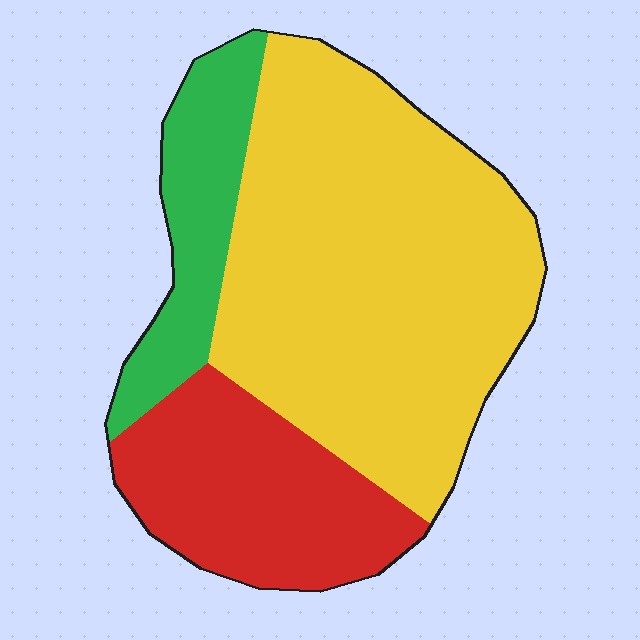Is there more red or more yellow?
Yellow.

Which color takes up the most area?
Yellow, at roughly 60%.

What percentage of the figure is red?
Red covers 25% of the figure.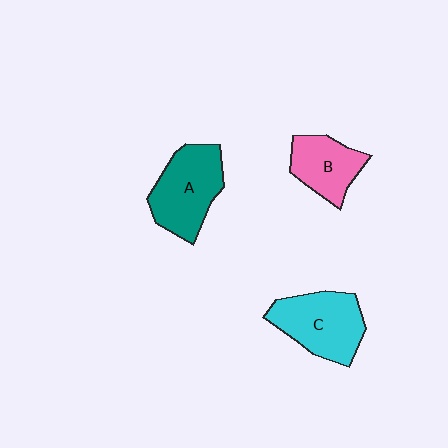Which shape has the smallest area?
Shape B (pink).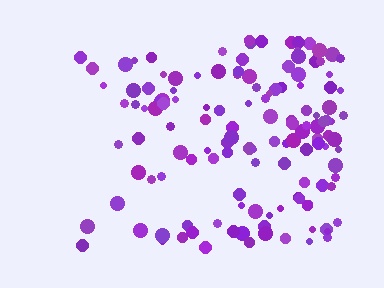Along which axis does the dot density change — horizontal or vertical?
Horizontal.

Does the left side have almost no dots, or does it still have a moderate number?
Still a moderate number, just noticeably fewer than the right.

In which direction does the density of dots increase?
From left to right, with the right side densest.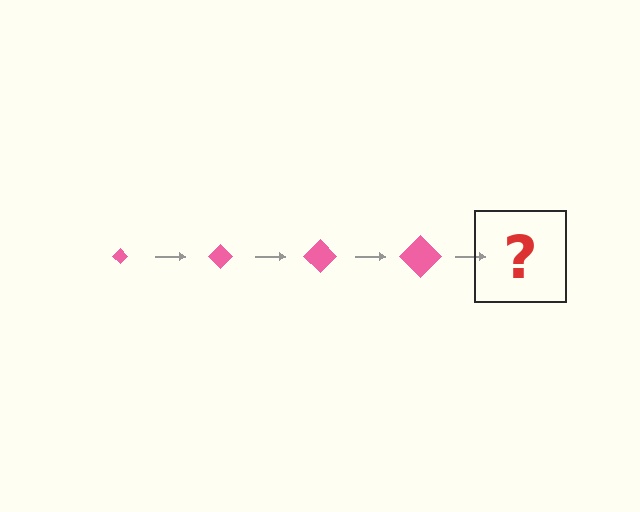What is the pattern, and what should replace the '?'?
The pattern is that the diamond gets progressively larger each step. The '?' should be a pink diamond, larger than the previous one.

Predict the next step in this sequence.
The next step is a pink diamond, larger than the previous one.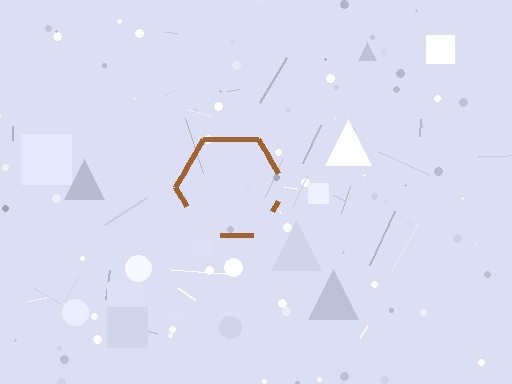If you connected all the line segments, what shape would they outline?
They would outline a hexagon.